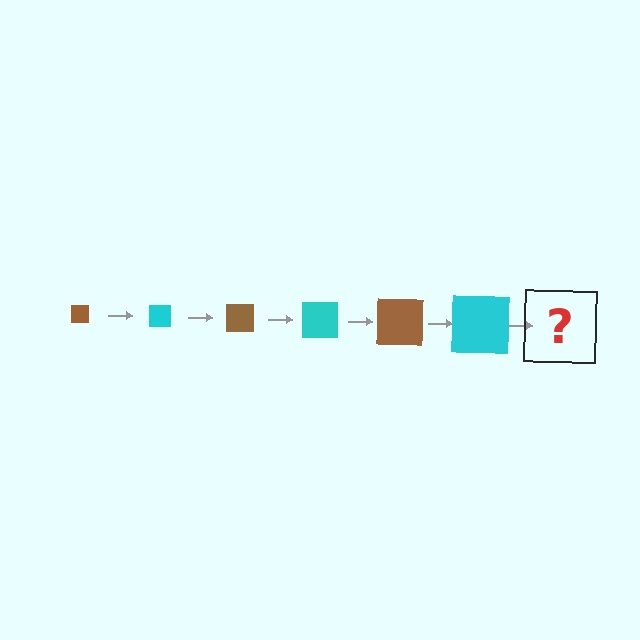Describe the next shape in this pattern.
It should be a brown square, larger than the previous one.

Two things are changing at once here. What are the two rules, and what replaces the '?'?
The two rules are that the square grows larger each step and the color cycles through brown and cyan. The '?' should be a brown square, larger than the previous one.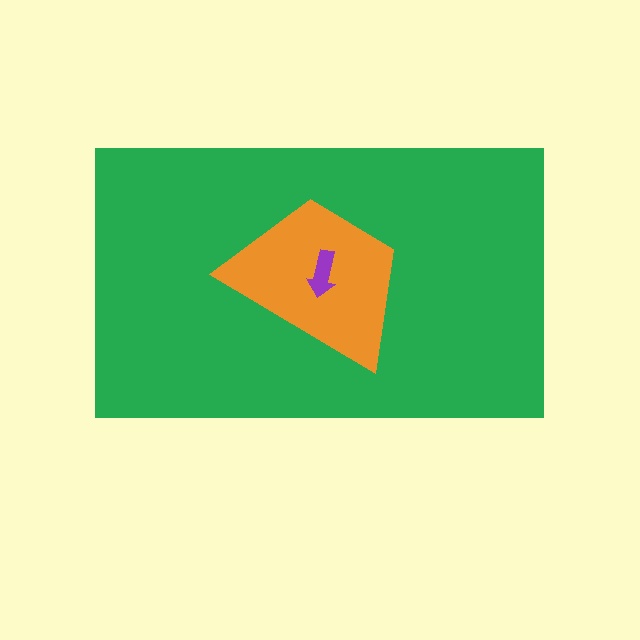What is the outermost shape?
The green rectangle.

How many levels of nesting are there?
3.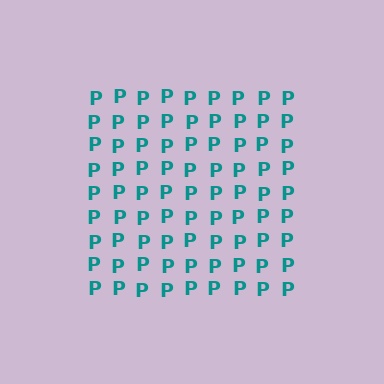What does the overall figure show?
The overall figure shows a square.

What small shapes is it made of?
It is made of small letter P's.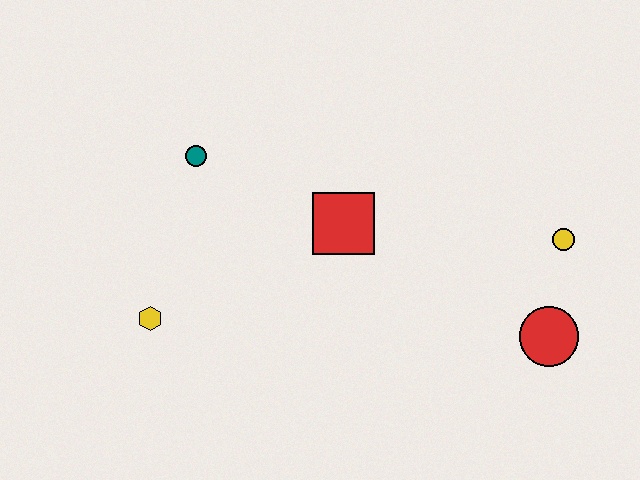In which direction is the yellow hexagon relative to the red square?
The yellow hexagon is to the left of the red square.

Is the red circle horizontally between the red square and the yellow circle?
Yes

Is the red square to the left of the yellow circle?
Yes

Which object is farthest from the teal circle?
The red circle is farthest from the teal circle.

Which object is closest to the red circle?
The yellow circle is closest to the red circle.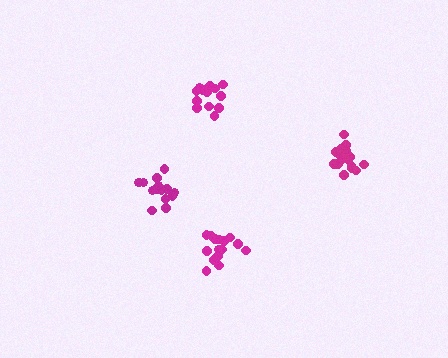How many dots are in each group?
Group 1: 17 dots, Group 2: 14 dots, Group 3: 17 dots, Group 4: 15 dots (63 total).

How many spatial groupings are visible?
There are 4 spatial groupings.